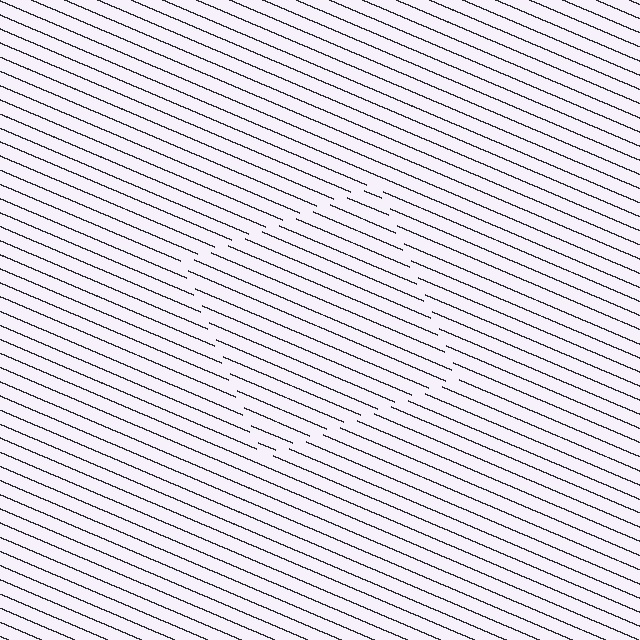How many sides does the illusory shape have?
4 sides — the line-ends trace a square.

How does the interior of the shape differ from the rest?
The interior of the shape contains the same grating, shifted by half a period — the contour is defined by the phase discontinuity where line-ends from the inner and outer gratings abut.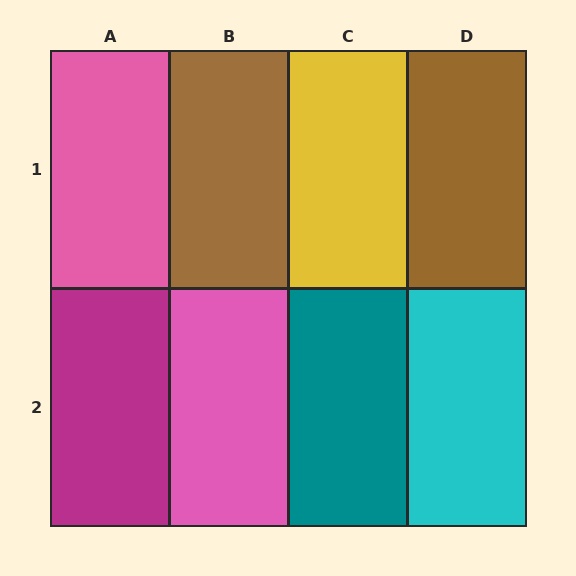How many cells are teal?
1 cell is teal.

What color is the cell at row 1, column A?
Pink.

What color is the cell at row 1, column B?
Brown.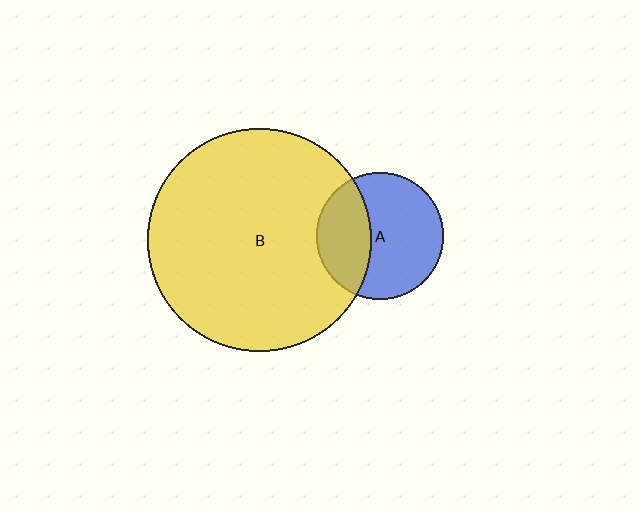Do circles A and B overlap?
Yes.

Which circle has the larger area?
Circle B (yellow).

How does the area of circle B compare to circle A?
Approximately 3.1 times.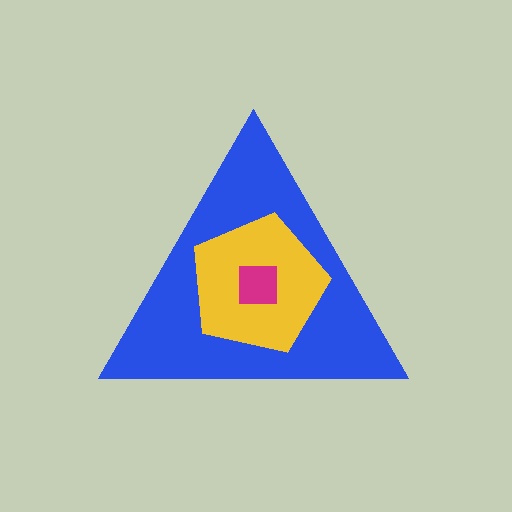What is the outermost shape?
The blue triangle.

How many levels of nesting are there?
3.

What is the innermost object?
The magenta square.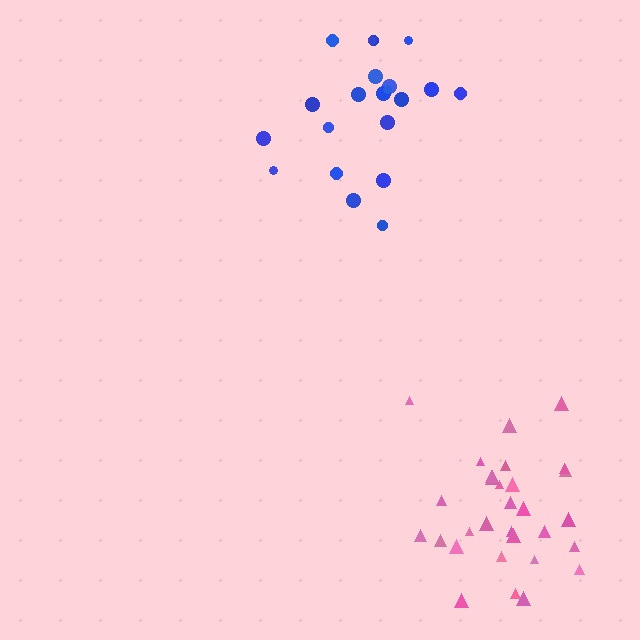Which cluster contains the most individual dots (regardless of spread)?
Pink (31).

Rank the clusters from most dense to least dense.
pink, blue.